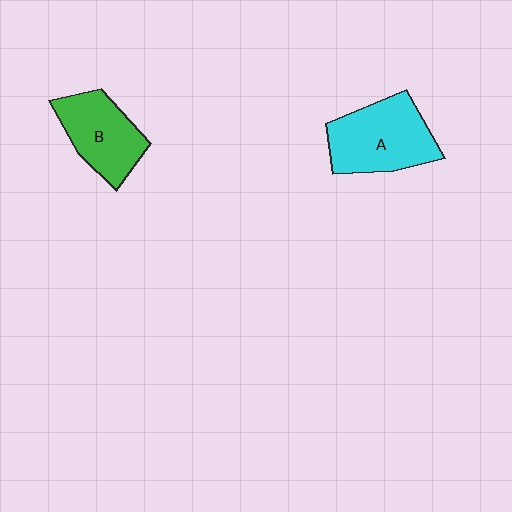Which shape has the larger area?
Shape A (cyan).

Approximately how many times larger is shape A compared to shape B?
Approximately 1.3 times.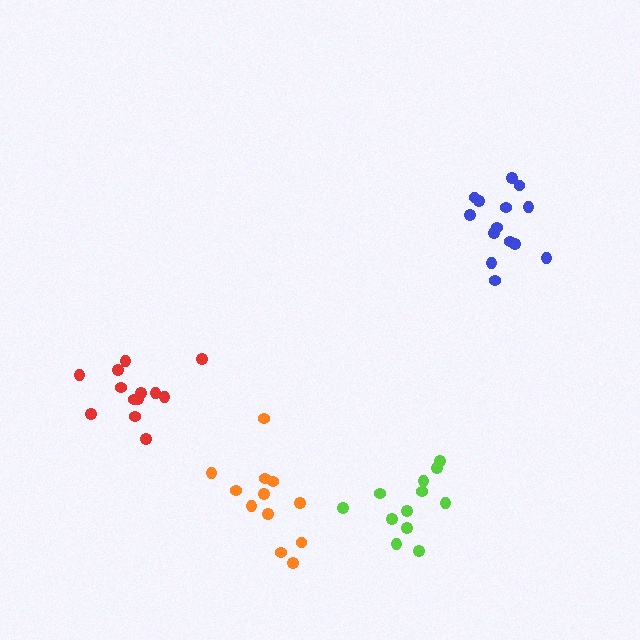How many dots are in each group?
Group 1: 14 dots, Group 2: 12 dots, Group 3: 12 dots, Group 4: 13 dots (51 total).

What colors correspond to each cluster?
The clusters are colored: blue, lime, orange, red.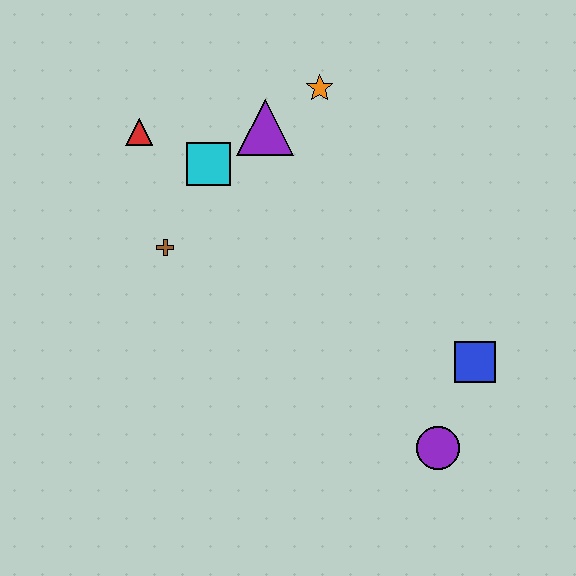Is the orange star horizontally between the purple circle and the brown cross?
Yes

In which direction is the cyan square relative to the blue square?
The cyan square is to the left of the blue square.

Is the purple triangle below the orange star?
Yes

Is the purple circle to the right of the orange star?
Yes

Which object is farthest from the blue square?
The red triangle is farthest from the blue square.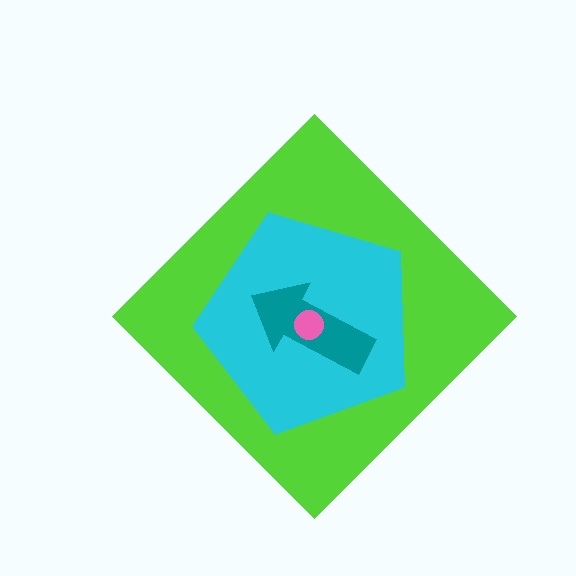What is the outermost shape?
The lime diamond.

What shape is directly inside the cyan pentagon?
The teal arrow.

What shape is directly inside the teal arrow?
The pink circle.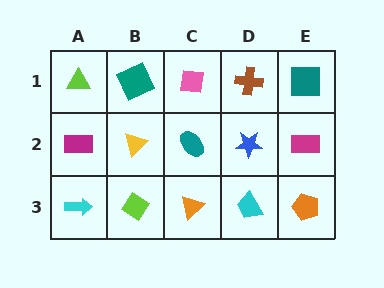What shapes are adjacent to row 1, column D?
A blue star (row 2, column D), a pink square (row 1, column C), a teal square (row 1, column E).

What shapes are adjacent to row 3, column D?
A blue star (row 2, column D), an orange triangle (row 3, column C), an orange pentagon (row 3, column E).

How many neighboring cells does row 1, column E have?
2.